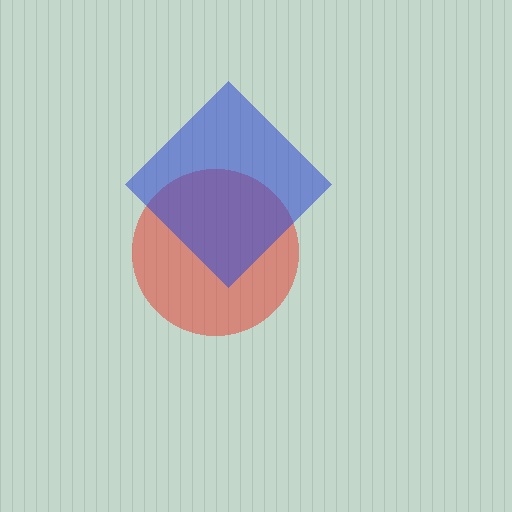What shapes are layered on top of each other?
The layered shapes are: a red circle, a blue diamond.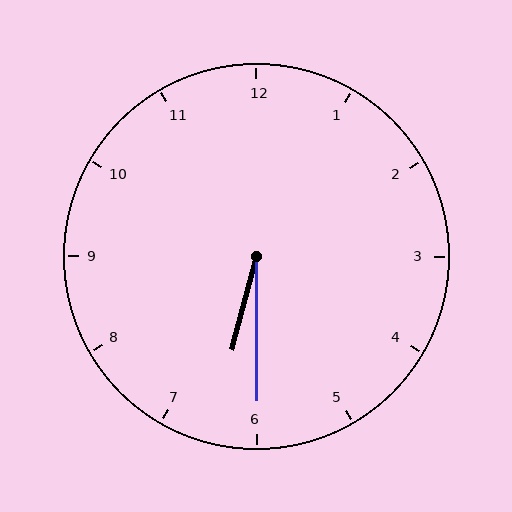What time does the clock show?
6:30.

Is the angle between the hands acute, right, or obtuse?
It is acute.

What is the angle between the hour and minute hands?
Approximately 15 degrees.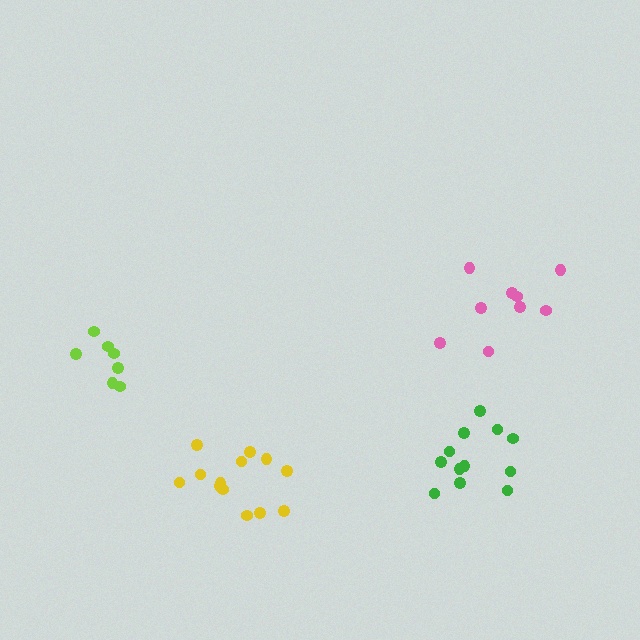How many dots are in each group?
Group 1: 7 dots, Group 2: 9 dots, Group 3: 13 dots, Group 4: 12 dots (41 total).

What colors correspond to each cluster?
The clusters are colored: lime, pink, yellow, green.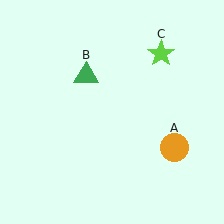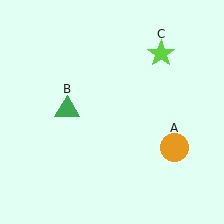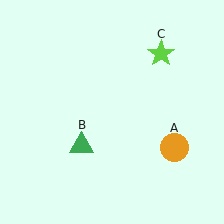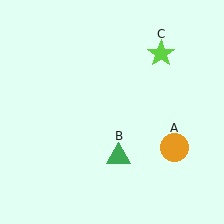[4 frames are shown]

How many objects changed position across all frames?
1 object changed position: green triangle (object B).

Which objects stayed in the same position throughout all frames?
Orange circle (object A) and lime star (object C) remained stationary.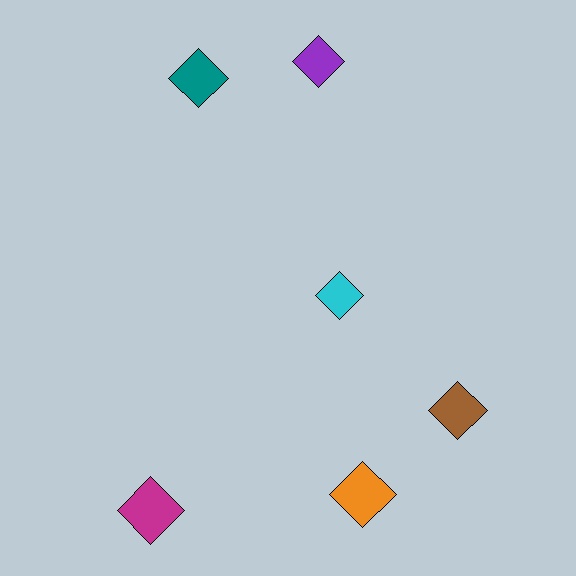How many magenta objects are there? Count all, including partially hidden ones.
There is 1 magenta object.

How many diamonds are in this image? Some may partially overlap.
There are 6 diamonds.